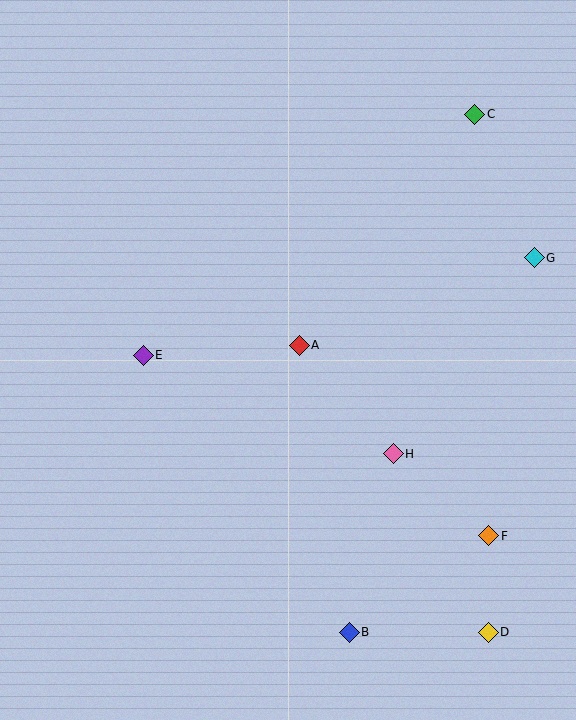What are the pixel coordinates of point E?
Point E is at (143, 355).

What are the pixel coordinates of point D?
Point D is at (488, 632).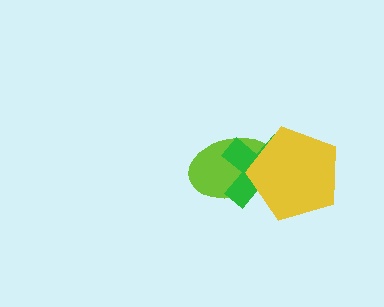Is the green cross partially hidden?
Yes, it is partially covered by another shape.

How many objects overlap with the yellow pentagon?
2 objects overlap with the yellow pentagon.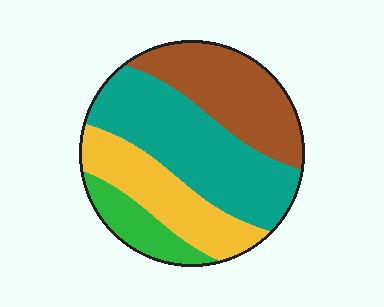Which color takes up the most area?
Teal, at roughly 40%.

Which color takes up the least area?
Green, at roughly 10%.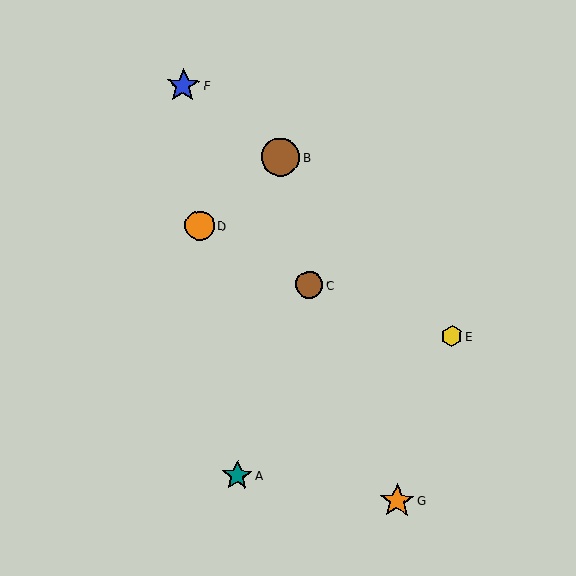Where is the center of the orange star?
The center of the orange star is at (397, 501).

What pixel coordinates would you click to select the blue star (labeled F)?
Click at (183, 85) to select the blue star F.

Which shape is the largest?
The brown circle (labeled B) is the largest.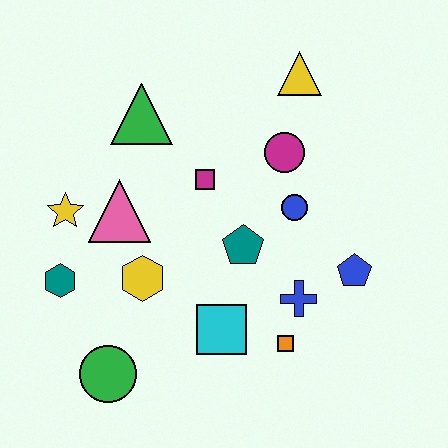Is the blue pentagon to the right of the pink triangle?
Yes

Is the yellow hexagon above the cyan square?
Yes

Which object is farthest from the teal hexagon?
The yellow triangle is farthest from the teal hexagon.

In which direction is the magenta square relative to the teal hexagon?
The magenta square is to the right of the teal hexagon.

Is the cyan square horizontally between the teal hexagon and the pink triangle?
No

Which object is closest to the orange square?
The blue cross is closest to the orange square.